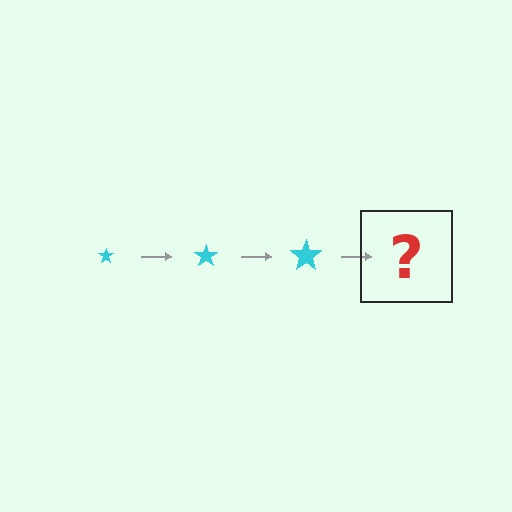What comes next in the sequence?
The next element should be a cyan star, larger than the previous one.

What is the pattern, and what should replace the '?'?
The pattern is that the star gets progressively larger each step. The '?' should be a cyan star, larger than the previous one.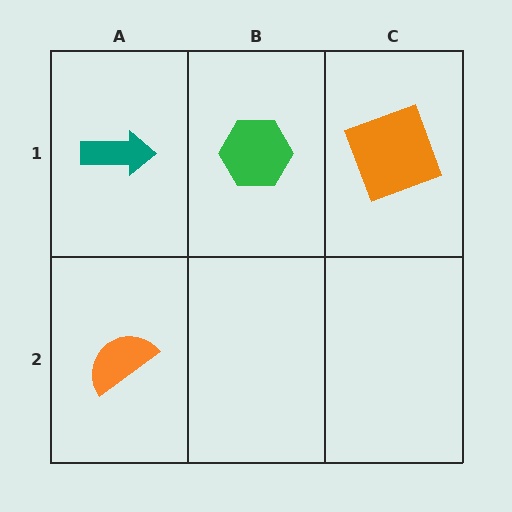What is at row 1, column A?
A teal arrow.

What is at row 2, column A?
An orange semicircle.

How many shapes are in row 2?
1 shape.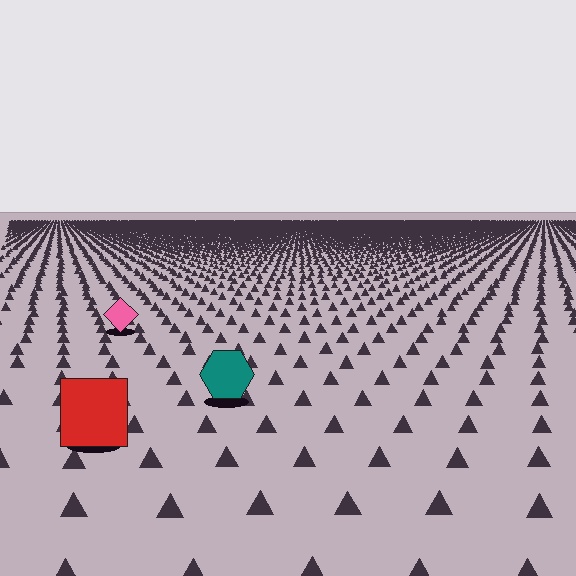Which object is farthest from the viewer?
The pink diamond is farthest from the viewer. It appears smaller and the ground texture around it is denser.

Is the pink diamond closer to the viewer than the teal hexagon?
No. The teal hexagon is closer — you can tell from the texture gradient: the ground texture is coarser near it.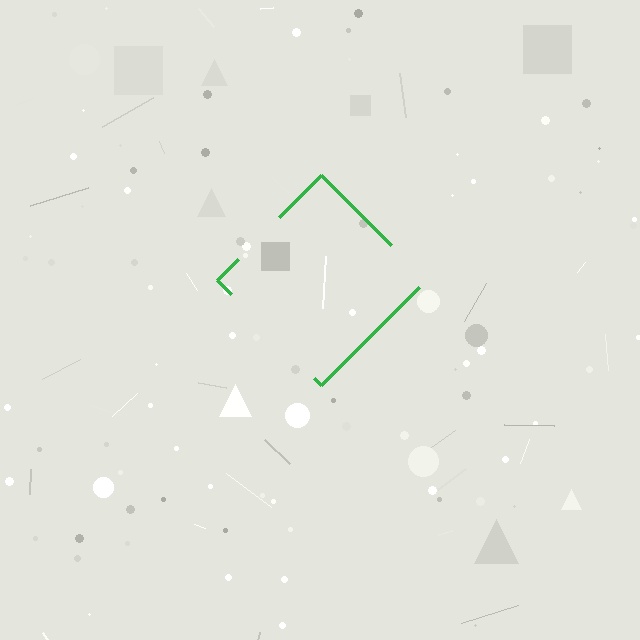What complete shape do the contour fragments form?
The contour fragments form a diamond.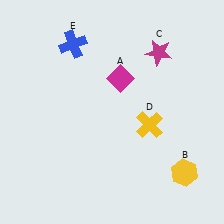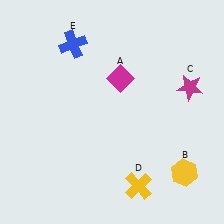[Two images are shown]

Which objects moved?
The objects that moved are: the magenta star (C), the yellow cross (D).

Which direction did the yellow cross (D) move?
The yellow cross (D) moved down.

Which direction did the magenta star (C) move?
The magenta star (C) moved down.